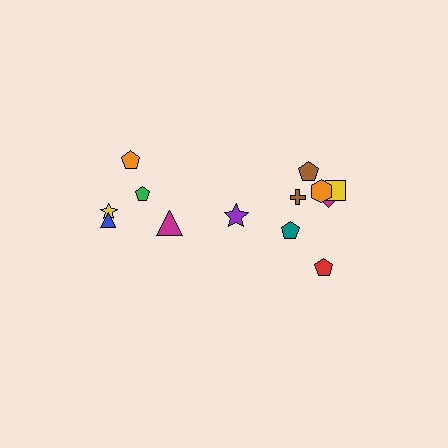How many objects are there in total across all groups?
There are 13 objects.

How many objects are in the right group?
There are 8 objects.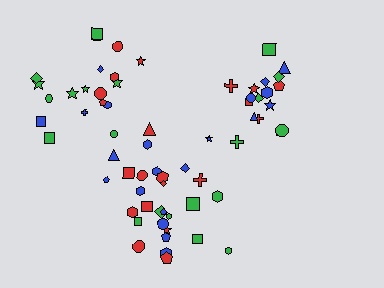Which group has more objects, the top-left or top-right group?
The top-left group.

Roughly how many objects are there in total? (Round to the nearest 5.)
Roughly 65 objects in total.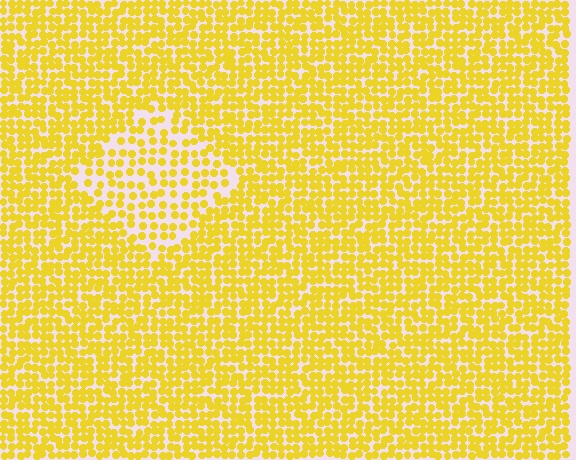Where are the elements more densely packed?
The elements are more densely packed outside the diamond boundary.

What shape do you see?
I see a diamond.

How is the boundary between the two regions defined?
The boundary is defined by a change in element density (approximately 1.8x ratio). All elements are the same color, size, and shape.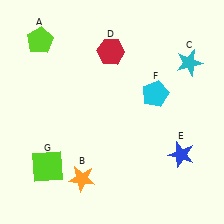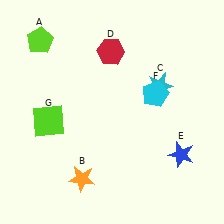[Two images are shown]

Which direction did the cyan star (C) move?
The cyan star (C) moved left.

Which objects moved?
The objects that moved are: the cyan star (C), the lime square (G).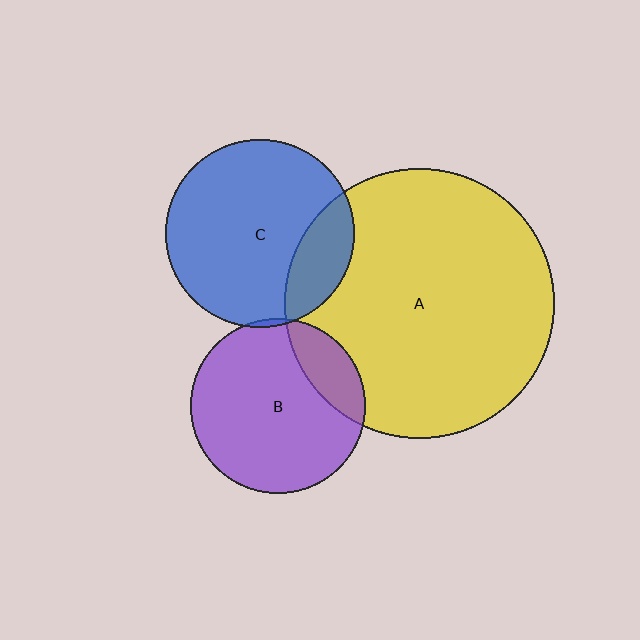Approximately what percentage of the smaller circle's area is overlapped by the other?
Approximately 20%.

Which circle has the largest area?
Circle A (yellow).